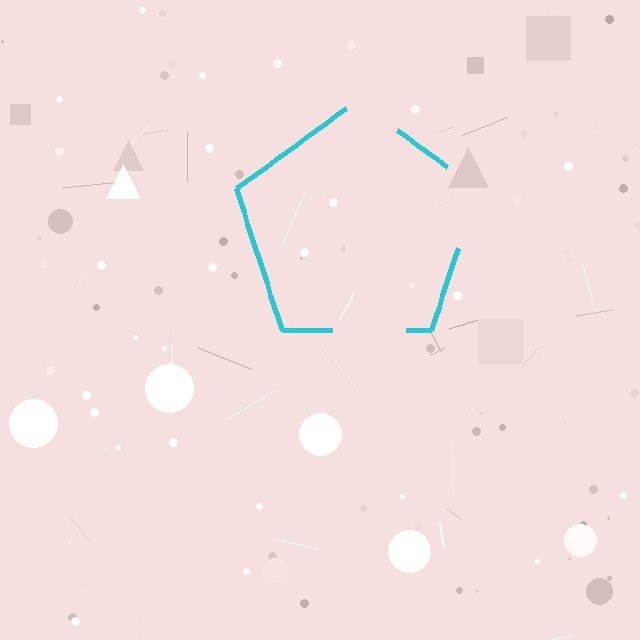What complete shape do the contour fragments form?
The contour fragments form a pentagon.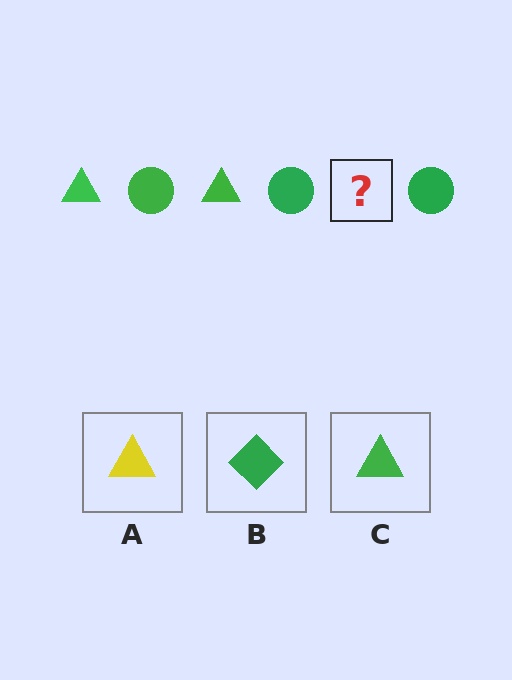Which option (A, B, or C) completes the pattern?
C.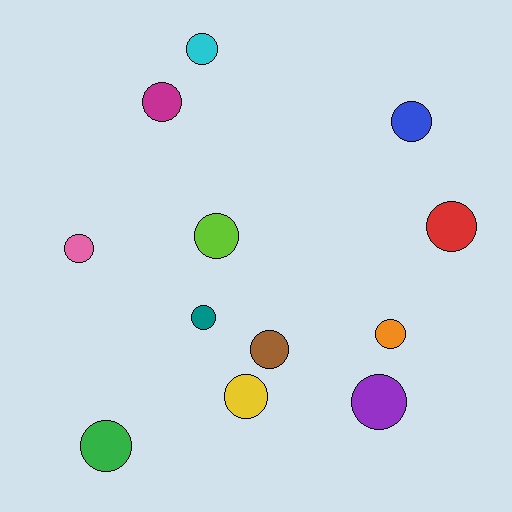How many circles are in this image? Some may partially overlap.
There are 12 circles.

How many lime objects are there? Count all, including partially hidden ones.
There is 1 lime object.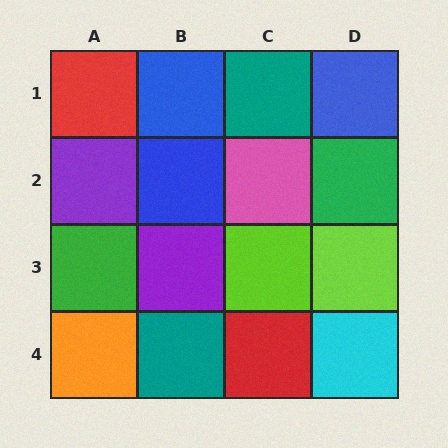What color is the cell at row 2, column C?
Pink.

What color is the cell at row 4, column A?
Orange.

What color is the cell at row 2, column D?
Green.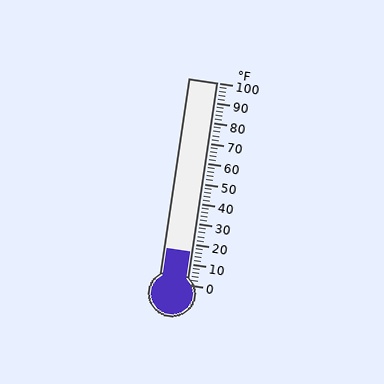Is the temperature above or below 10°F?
The temperature is above 10°F.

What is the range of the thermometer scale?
The thermometer scale ranges from 0°F to 100°F.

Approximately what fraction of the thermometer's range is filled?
The thermometer is filled to approximately 15% of its range.